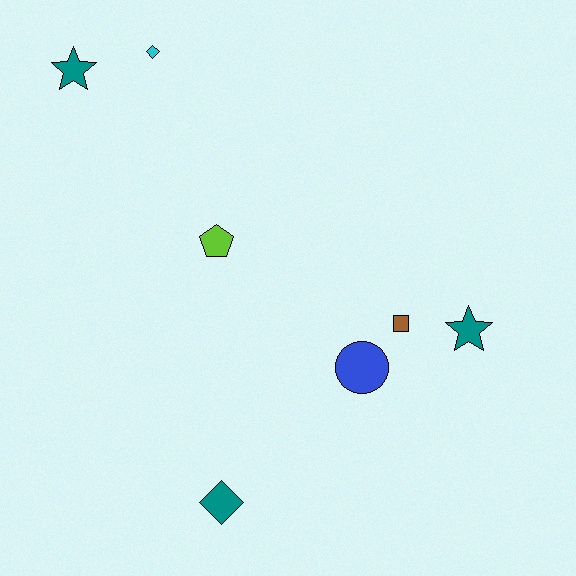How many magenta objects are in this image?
There are no magenta objects.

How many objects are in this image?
There are 7 objects.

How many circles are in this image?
There is 1 circle.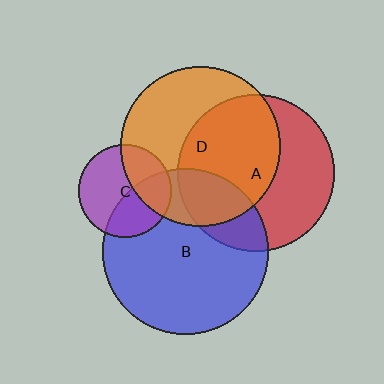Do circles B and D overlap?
Yes.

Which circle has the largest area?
Circle B (blue).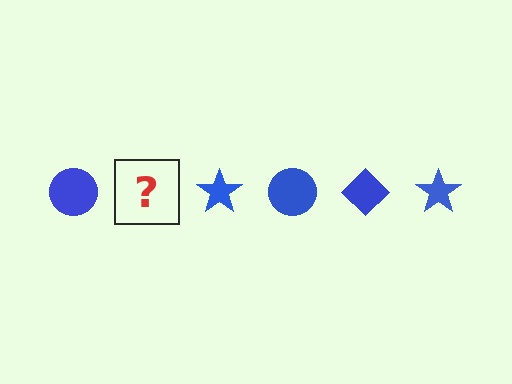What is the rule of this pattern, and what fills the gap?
The rule is that the pattern cycles through circle, diamond, star shapes in blue. The gap should be filled with a blue diamond.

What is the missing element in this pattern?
The missing element is a blue diamond.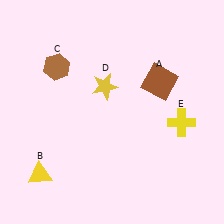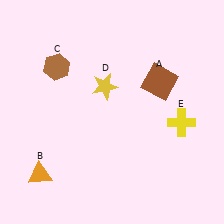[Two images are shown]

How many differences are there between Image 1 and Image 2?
There is 1 difference between the two images.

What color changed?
The triangle (B) changed from yellow in Image 1 to orange in Image 2.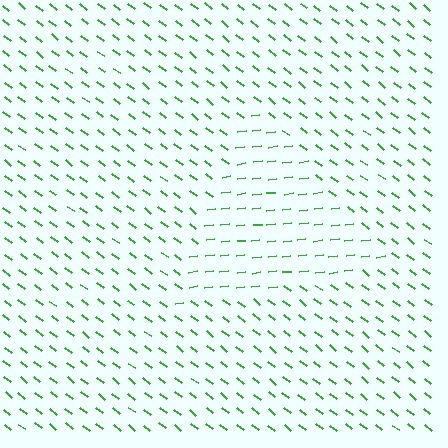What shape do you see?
I see a triangle.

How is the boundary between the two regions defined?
The boundary is defined purely by a change in line orientation (approximately 45 degrees difference). All lines are the same color and thickness.